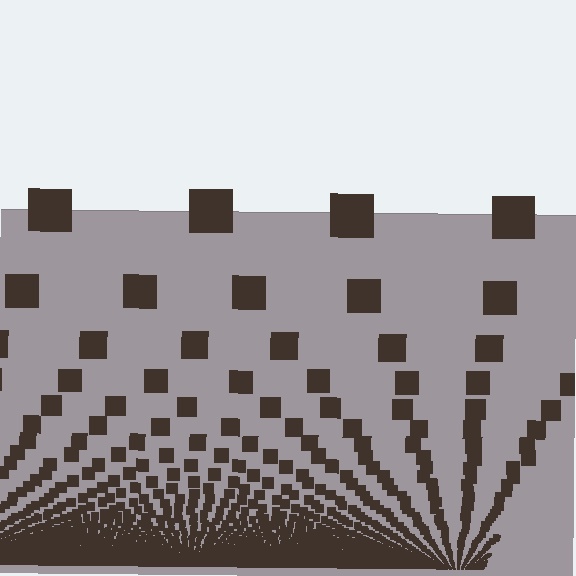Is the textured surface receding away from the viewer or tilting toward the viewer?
The surface appears to tilt toward the viewer. Texture elements get larger and sparser toward the top.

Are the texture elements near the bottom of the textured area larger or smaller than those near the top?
Smaller. The gradient is inverted — elements near the bottom are smaller and denser.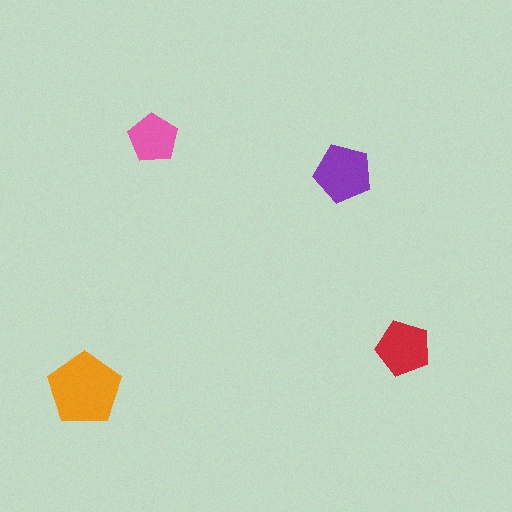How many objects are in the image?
There are 4 objects in the image.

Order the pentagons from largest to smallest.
the orange one, the purple one, the red one, the pink one.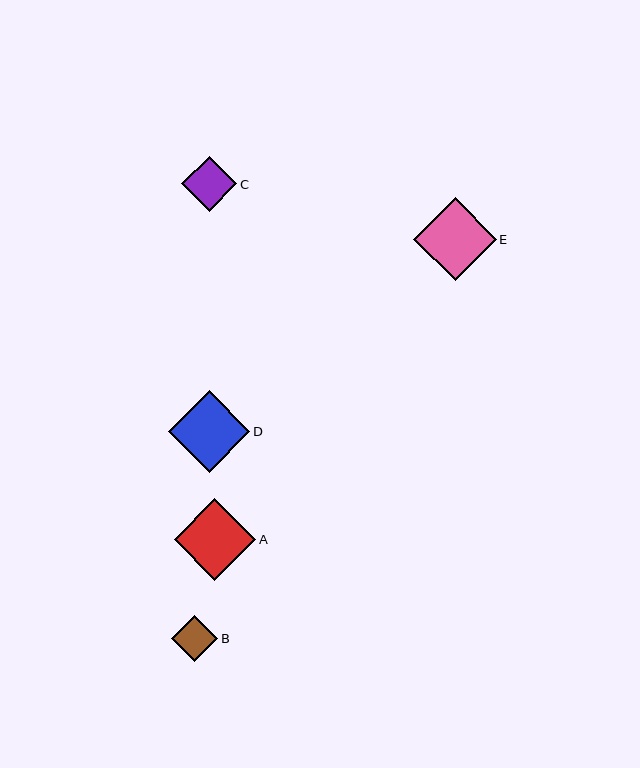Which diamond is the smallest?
Diamond B is the smallest with a size of approximately 46 pixels.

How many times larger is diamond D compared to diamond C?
Diamond D is approximately 1.5 times the size of diamond C.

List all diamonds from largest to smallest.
From largest to smallest: E, D, A, C, B.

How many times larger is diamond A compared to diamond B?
Diamond A is approximately 1.8 times the size of diamond B.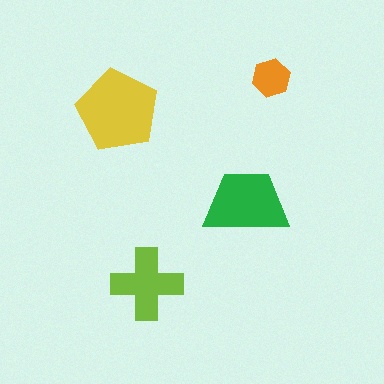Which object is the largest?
The yellow pentagon.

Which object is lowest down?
The lime cross is bottommost.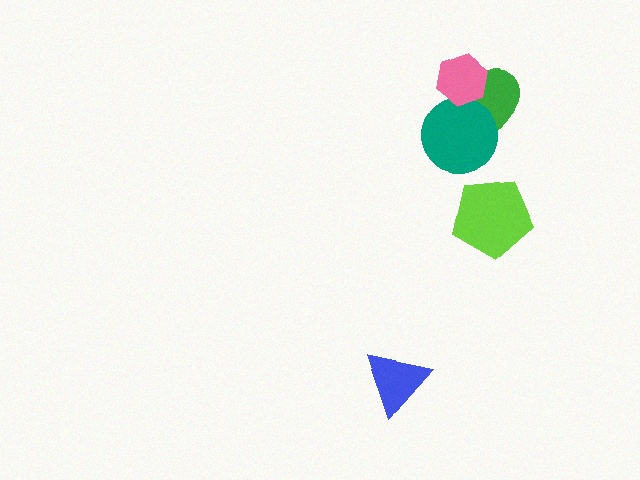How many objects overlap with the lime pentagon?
0 objects overlap with the lime pentagon.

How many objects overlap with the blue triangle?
0 objects overlap with the blue triangle.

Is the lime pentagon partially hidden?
No, no other shape covers it.